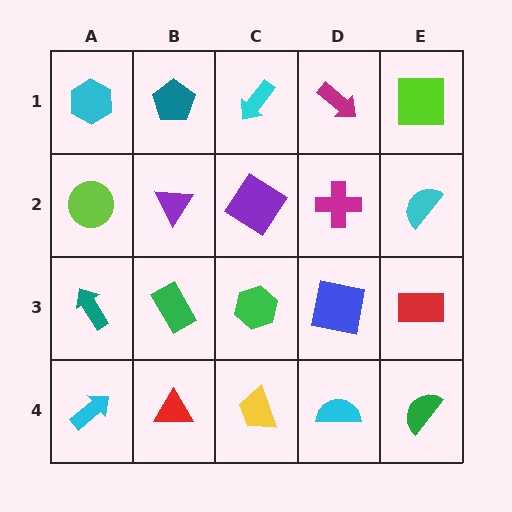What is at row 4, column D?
A cyan semicircle.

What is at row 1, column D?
A magenta arrow.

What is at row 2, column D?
A magenta cross.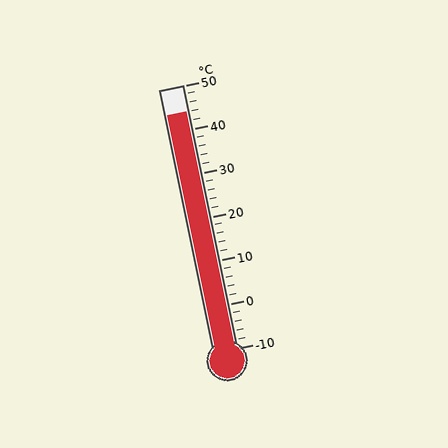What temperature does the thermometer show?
The thermometer shows approximately 44°C.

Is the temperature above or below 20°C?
The temperature is above 20°C.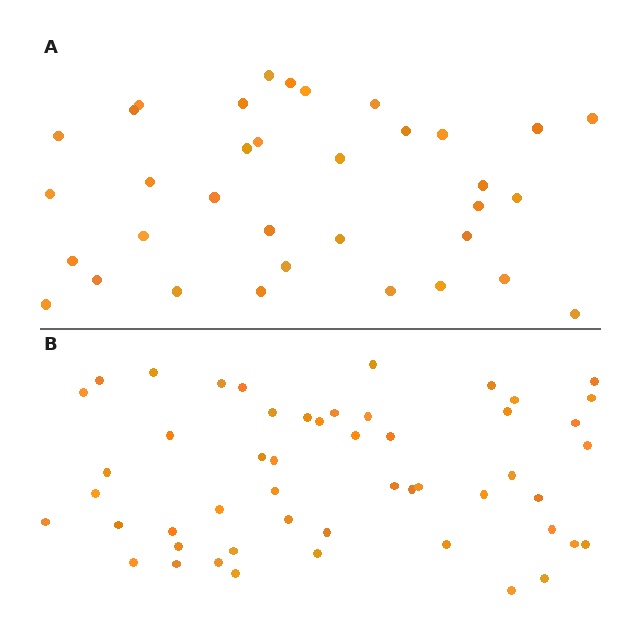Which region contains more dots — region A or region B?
Region B (the bottom region) has more dots.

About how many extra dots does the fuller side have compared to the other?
Region B has approximately 15 more dots than region A.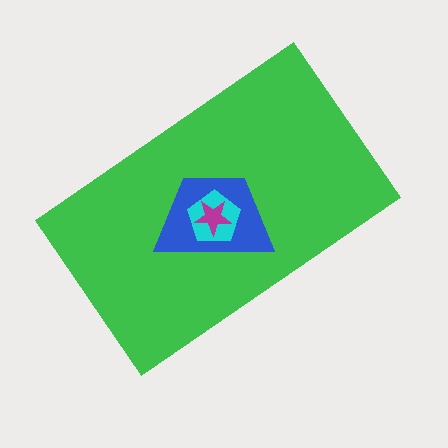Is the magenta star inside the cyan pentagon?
Yes.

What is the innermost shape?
The magenta star.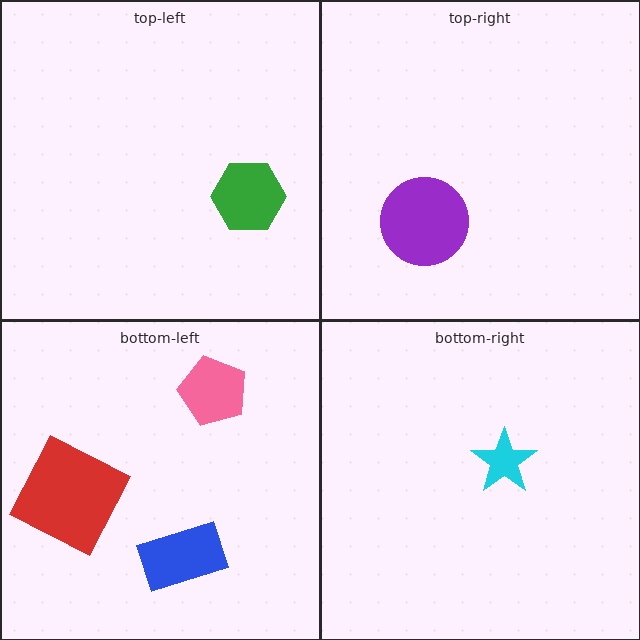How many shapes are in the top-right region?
1.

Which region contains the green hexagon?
The top-left region.